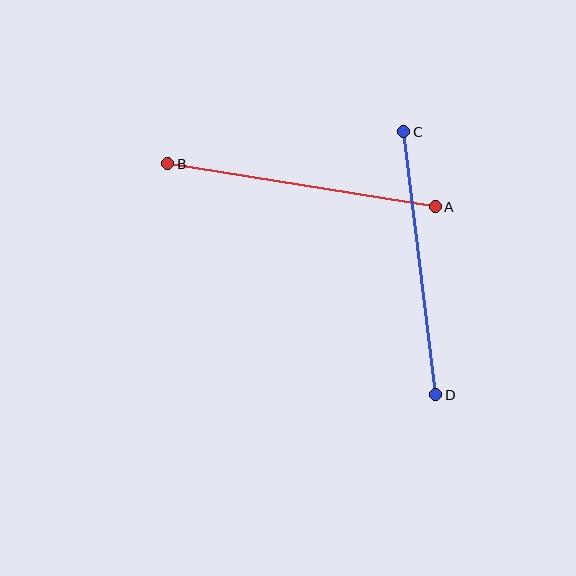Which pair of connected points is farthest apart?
Points A and B are farthest apart.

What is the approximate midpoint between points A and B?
The midpoint is at approximately (301, 185) pixels.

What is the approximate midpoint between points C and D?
The midpoint is at approximately (420, 263) pixels.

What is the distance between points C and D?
The distance is approximately 265 pixels.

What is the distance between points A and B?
The distance is approximately 271 pixels.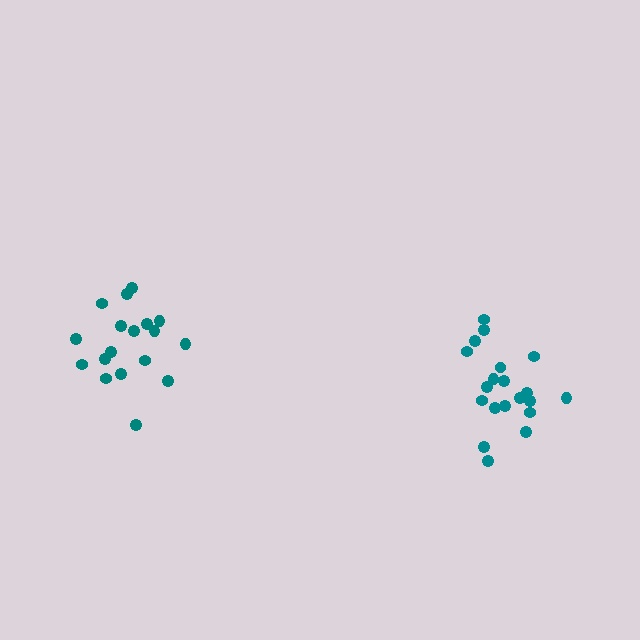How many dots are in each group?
Group 1: 20 dots, Group 2: 18 dots (38 total).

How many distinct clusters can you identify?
There are 2 distinct clusters.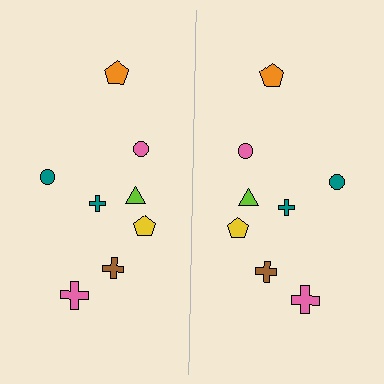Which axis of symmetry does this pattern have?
The pattern has a vertical axis of symmetry running through the center of the image.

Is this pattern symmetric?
Yes, this pattern has bilateral (reflection) symmetry.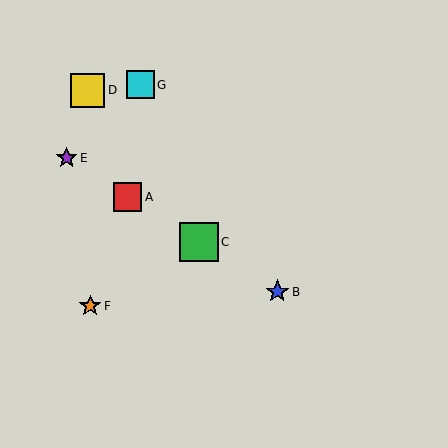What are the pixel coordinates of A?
Object A is at (128, 197).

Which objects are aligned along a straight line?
Objects A, B, C, E are aligned along a straight line.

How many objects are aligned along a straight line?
4 objects (A, B, C, E) are aligned along a straight line.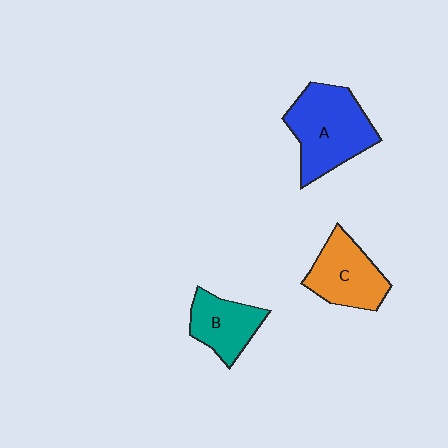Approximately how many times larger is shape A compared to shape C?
Approximately 1.4 times.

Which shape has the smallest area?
Shape B (teal).